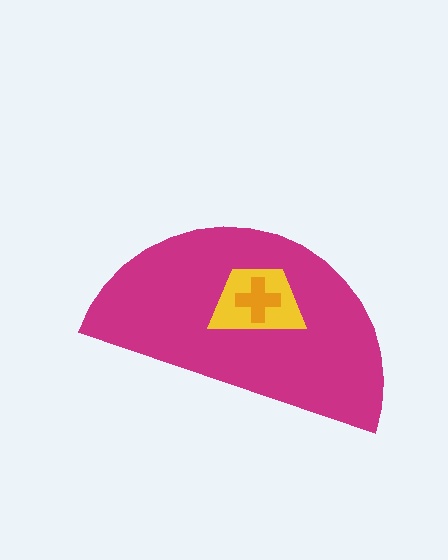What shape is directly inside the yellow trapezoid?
The orange cross.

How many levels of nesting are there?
3.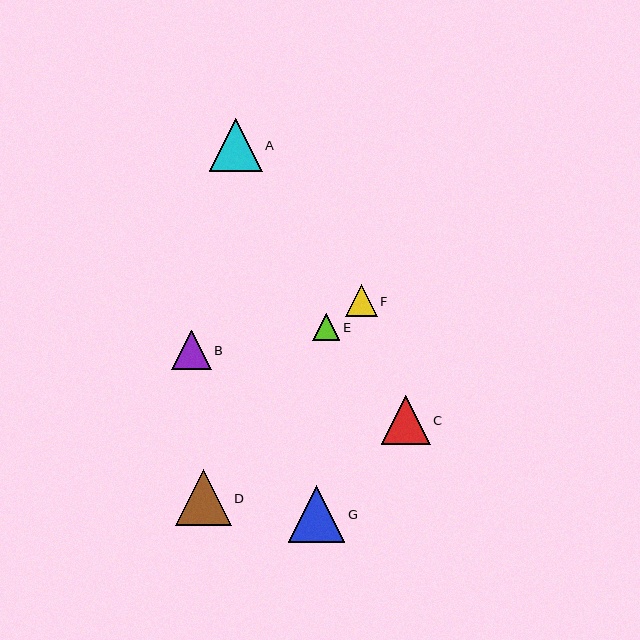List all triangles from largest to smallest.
From largest to smallest: G, D, A, C, B, F, E.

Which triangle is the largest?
Triangle G is the largest with a size of approximately 56 pixels.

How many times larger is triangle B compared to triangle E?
Triangle B is approximately 1.5 times the size of triangle E.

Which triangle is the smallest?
Triangle E is the smallest with a size of approximately 27 pixels.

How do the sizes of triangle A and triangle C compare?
Triangle A and triangle C are approximately the same size.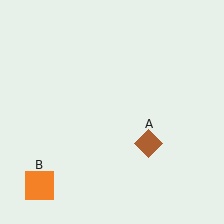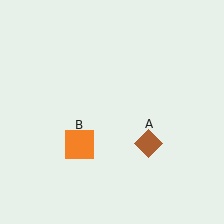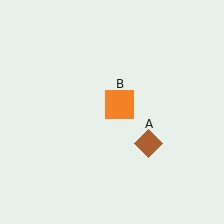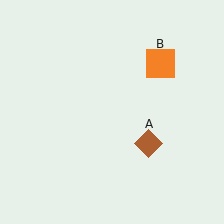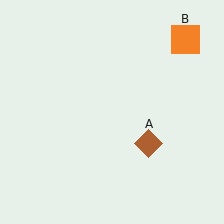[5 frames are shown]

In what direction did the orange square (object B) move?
The orange square (object B) moved up and to the right.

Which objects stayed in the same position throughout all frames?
Brown diamond (object A) remained stationary.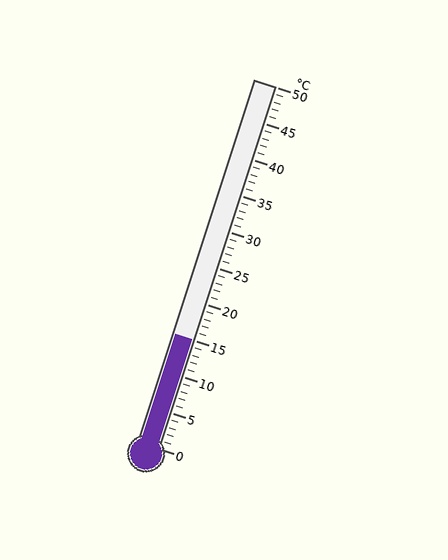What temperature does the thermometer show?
The thermometer shows approximately 15°C.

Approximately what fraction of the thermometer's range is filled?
The thermometer is filled to approximately 30% of its range.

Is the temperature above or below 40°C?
The temperature is below 40°C.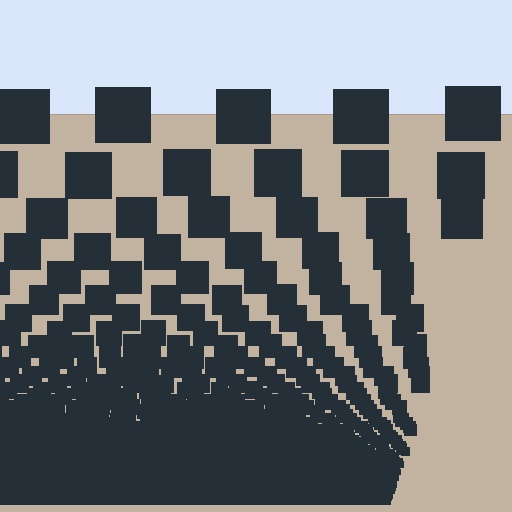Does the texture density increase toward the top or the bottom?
Density increases toward the bottom.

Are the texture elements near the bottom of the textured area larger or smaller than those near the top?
Smaller. The gradient is inverted — elements near the bottom are smaller and denser.